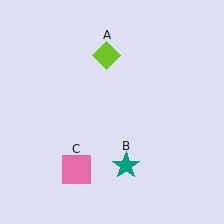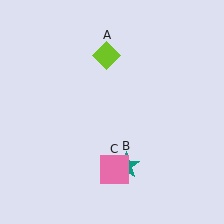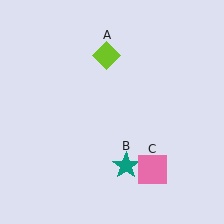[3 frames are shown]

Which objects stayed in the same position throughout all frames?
Lime diamond (object A) and teal star (object B) remained stationary.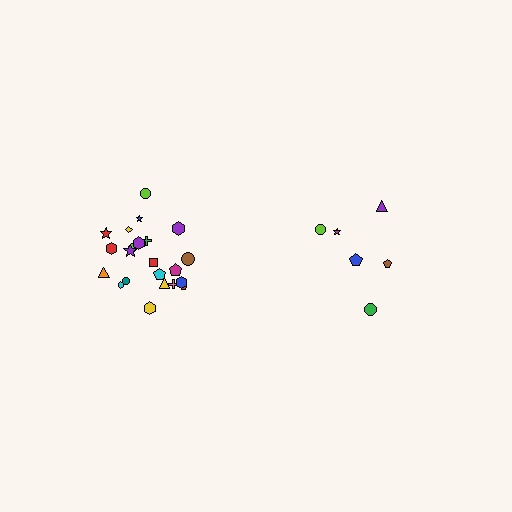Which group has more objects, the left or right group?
The left group.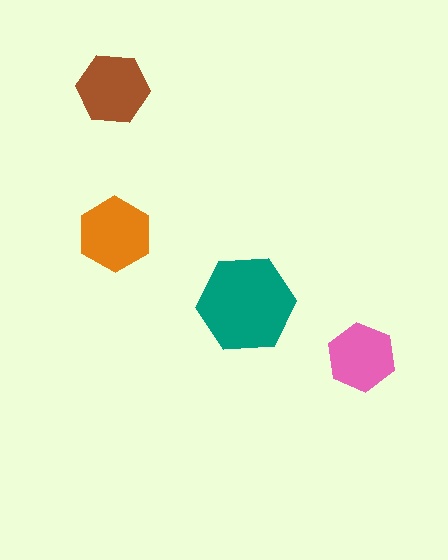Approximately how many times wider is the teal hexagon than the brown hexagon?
About 1.5 times wider.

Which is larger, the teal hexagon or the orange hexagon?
The teal one.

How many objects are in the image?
There are 4 objects in the image.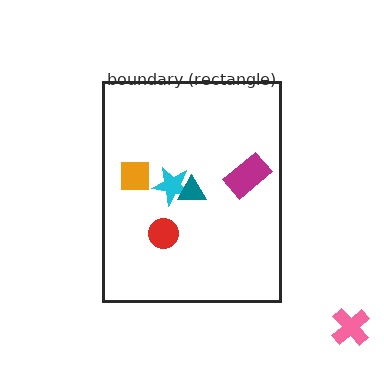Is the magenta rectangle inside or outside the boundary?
Inside.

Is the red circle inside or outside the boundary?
Inside.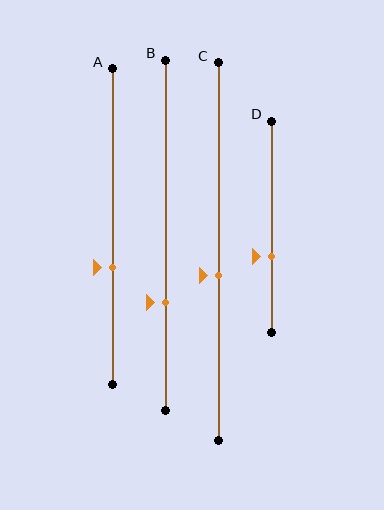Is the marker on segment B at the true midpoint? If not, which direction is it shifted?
No, the marker on segment B is shifted downward by about 19% of the segment length.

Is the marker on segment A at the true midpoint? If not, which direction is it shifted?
No, the marker on segment A is shifted downward by about 13% of the segment length.